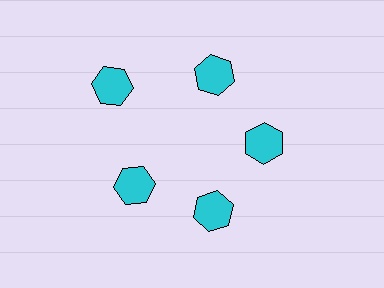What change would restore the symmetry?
The symmetry would be restored by moving it inward, back onto the ring so that all 5 hexagons sit at equal angles and equal distance from the center.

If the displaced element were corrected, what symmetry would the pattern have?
It would have 5-fold rotational symmetry — the pattern would map onto itself every 72 degrees.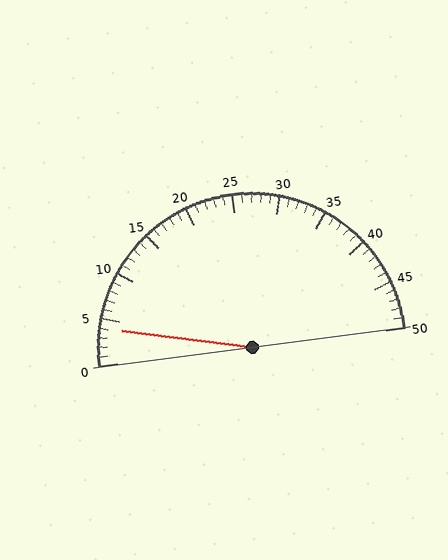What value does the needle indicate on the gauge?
The needle indicates approximately 4.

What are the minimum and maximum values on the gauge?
The gauge ranges from 0 to 50.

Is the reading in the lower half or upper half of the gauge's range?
The reading is in the lower half of the range (0 to 50).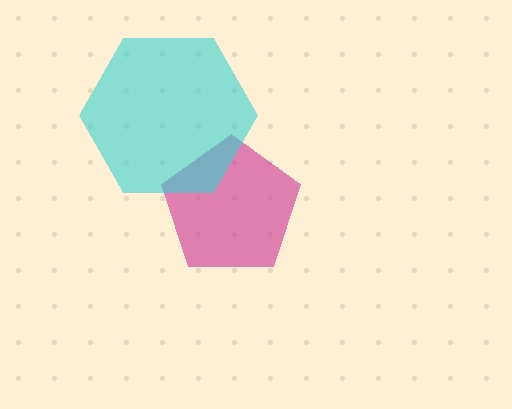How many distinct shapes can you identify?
There are 2 distinct shapes: a magenta pentagon, a cyan hexagon.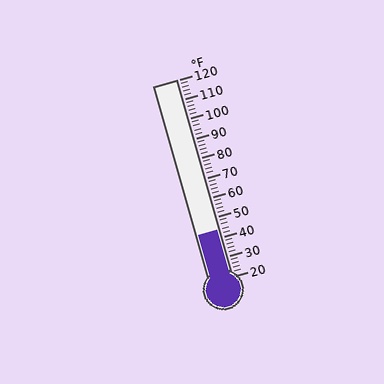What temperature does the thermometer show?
The thermometer shows approximately 44°F.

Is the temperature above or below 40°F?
The temperature is above 40°F.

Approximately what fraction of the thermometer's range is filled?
The thermometer is filled to approximately 25% of its range.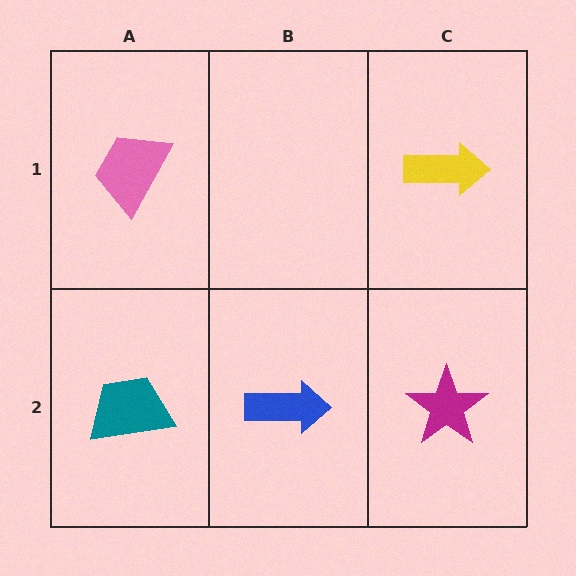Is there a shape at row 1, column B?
No, that cell is empty.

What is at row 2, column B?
A blue arrow.